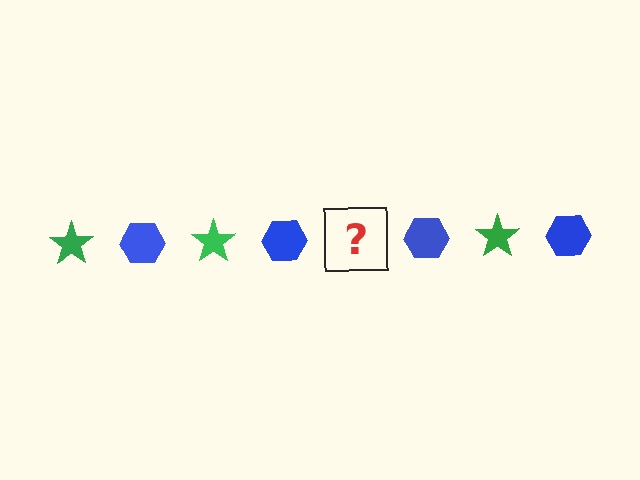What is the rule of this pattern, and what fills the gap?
The rule is that the pattern alternates between green star and blue hexagon. The gap should be filled with a green star.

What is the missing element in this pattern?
The missing element is a green star.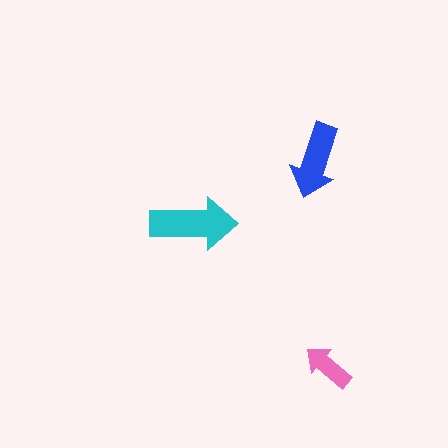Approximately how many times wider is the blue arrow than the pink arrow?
About 1.5 times wider.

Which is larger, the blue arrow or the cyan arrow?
The cyan one.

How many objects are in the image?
There are 3 objects in the image.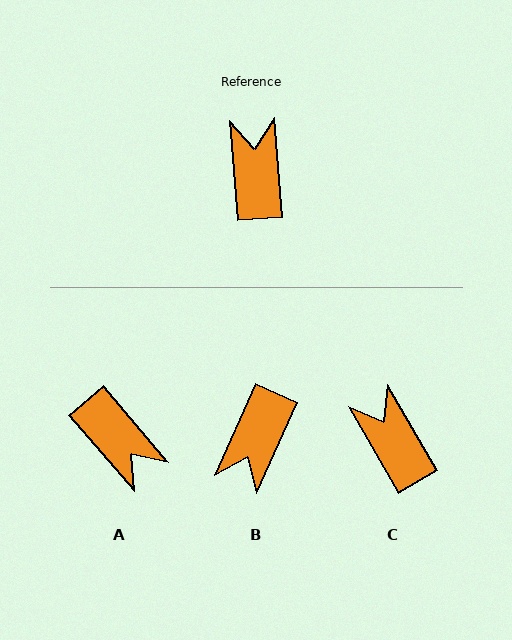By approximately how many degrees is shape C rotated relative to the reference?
Approximately 26 degrees counter-clockwise.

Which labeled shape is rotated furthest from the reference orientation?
B, about 152 degrees away.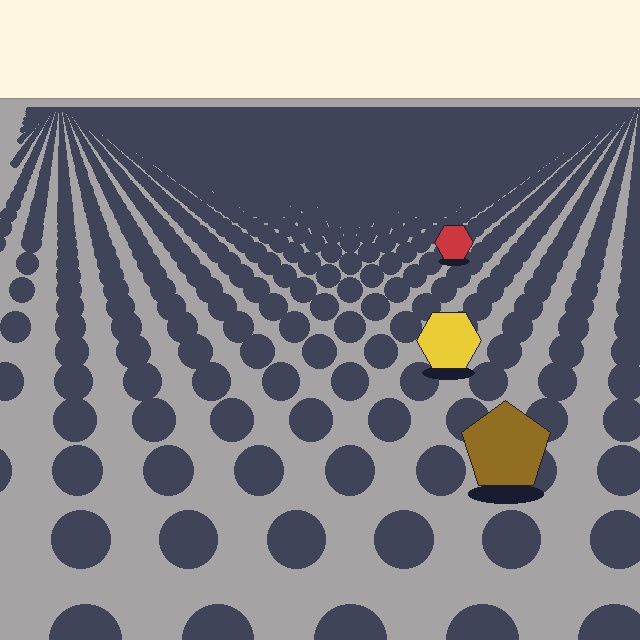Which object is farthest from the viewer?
The red hexagon is farthest from the viewer. It appears smaller and the ground texture around it is denser.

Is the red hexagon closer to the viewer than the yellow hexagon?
No. The yellow hexagon is closer — you can tell from the texture gradient: the ground texture is coarser near it.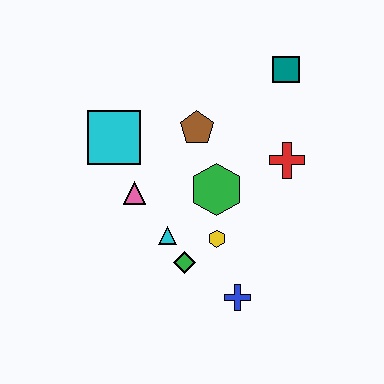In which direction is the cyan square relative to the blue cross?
The cyan square is above the blue cross.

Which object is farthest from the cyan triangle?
The teal square is farthest from the cyan triangle.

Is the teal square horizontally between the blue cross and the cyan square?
No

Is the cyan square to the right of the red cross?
No